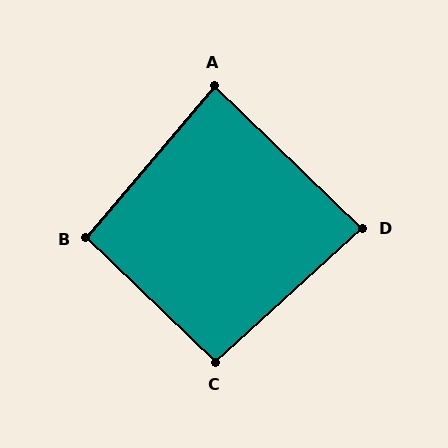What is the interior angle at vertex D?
Approximately 86 degrees (approximately right).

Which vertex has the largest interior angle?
C, at approximately 94 degrees.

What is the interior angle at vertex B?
Approximately 94 degrees (approximately right).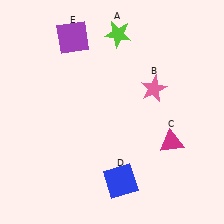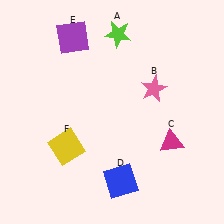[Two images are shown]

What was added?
A yellow square (F) was added in Image 2.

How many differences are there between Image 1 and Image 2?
There is 1 difference between the two images.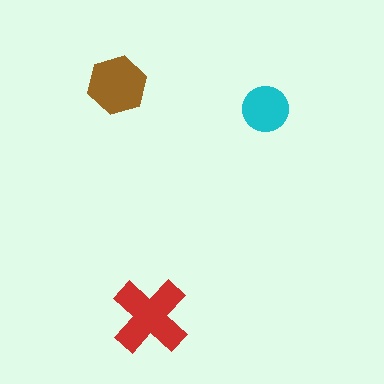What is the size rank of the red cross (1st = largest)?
1st.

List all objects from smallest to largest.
The cyan circle, the brown hexagon, the red cross.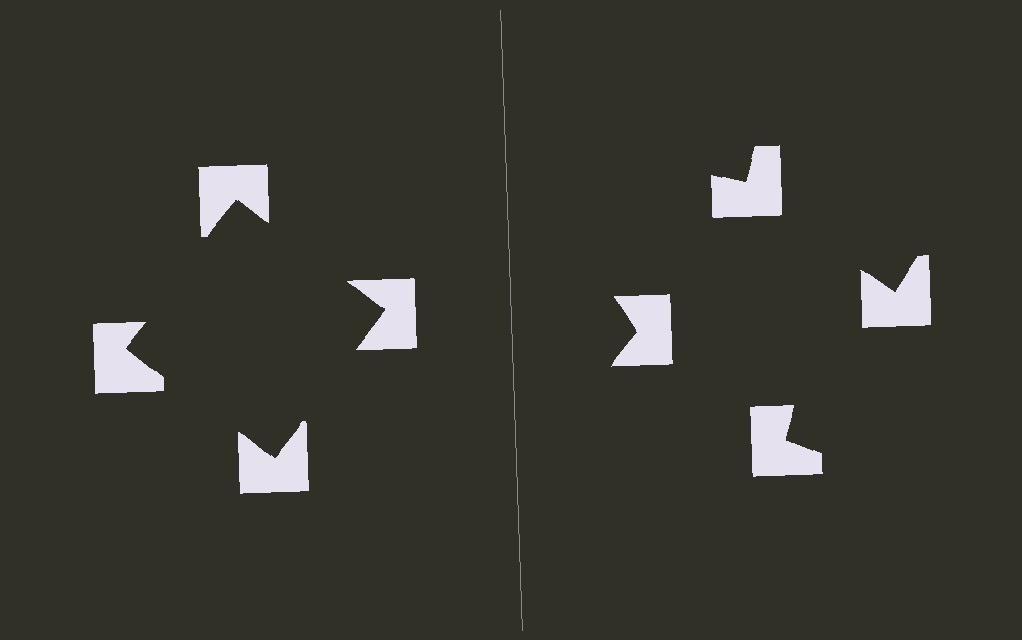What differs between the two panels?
The notched squares are positioned identically on both sides; only the wedge orientations differ. On the left they align to a square; on the right they are misaligned.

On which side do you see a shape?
An illusory square appears on the left side. On the right side the wedge cuts are rotated, so no coherent shape forms.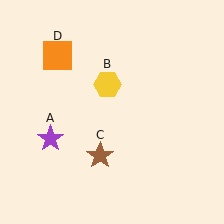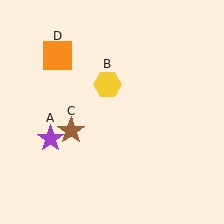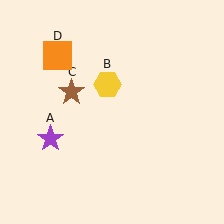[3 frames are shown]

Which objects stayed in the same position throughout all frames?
Purple star (object A) and yellow hexagon (object B) and orange square (object D) remained stationary.